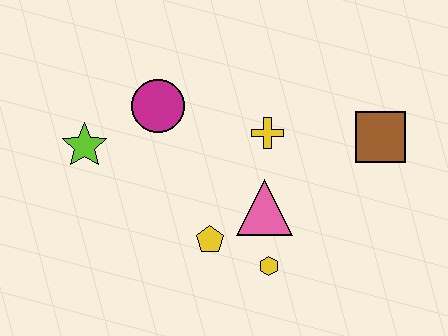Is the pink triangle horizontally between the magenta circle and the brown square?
Yes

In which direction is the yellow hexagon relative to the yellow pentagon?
The yellow hexagon is to the right of the yellow pentagon.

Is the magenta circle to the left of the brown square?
Yes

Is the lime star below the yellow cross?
Yes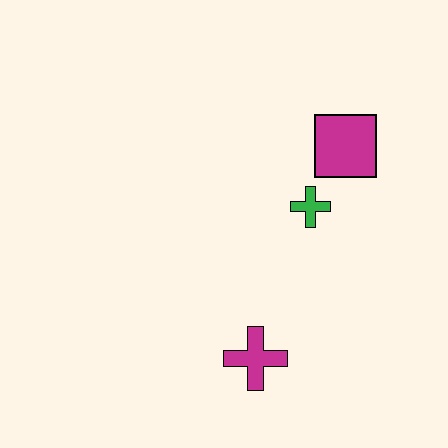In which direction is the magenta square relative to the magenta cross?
The magenta square is above the magenta cross.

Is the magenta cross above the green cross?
No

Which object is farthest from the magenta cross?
The magenta square is farthest from the magenta cross.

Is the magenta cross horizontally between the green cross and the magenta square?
No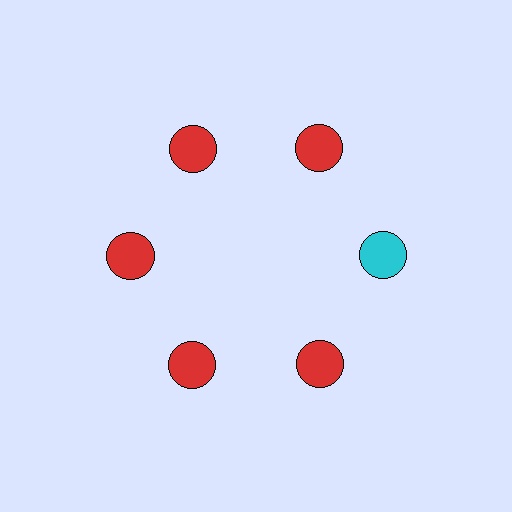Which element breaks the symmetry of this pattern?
The cyan circle at roughly the 3 o'clock position breaks the symmetry. All other shapes are red circles.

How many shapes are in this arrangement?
There are 6 shapes arranged in a ring pattern.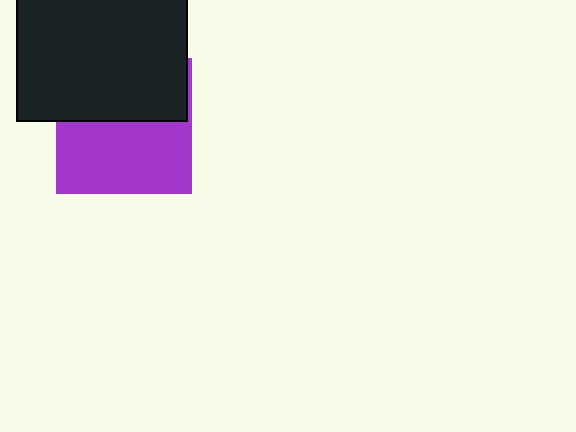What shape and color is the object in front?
The object in front is a black rectangle.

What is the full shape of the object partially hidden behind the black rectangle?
The partially hidden object is a purple square.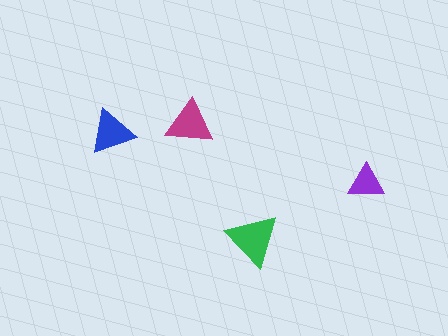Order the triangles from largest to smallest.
the green one, the magenta one, the blue one, the purple one.